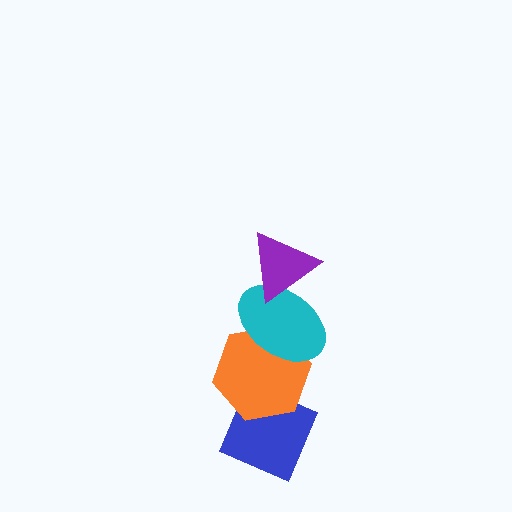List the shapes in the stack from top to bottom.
From top to bottom: the purple triangle, the cyan ellipse, the orange hexagon, the blue diamond.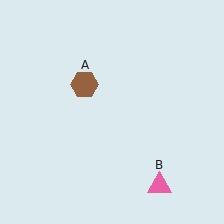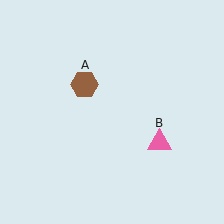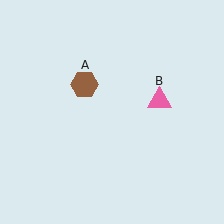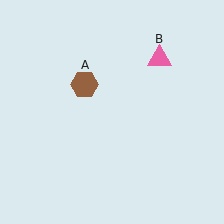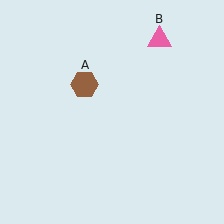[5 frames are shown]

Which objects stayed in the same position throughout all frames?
Brown hexagon (object A) remained stationary.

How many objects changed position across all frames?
1 object changed position: pink triangle (object B).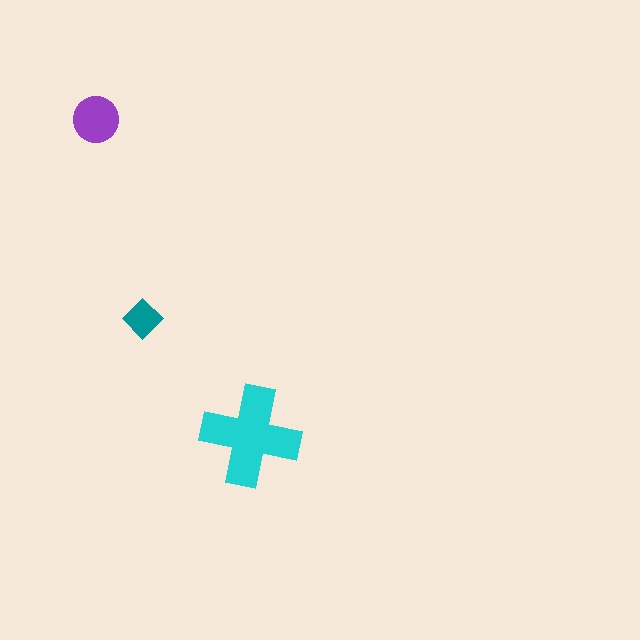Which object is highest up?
The purple circle is topmost.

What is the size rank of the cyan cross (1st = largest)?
1st.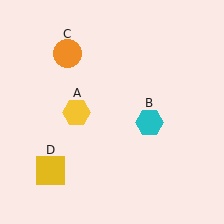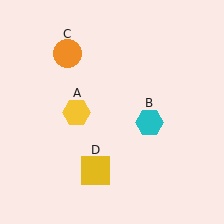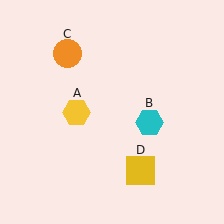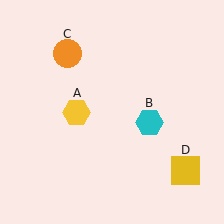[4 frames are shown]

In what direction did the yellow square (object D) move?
The yellow square (object D) moved right.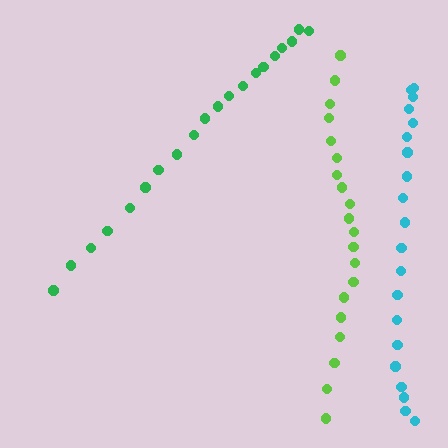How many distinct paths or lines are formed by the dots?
There are 3 distinct paths.